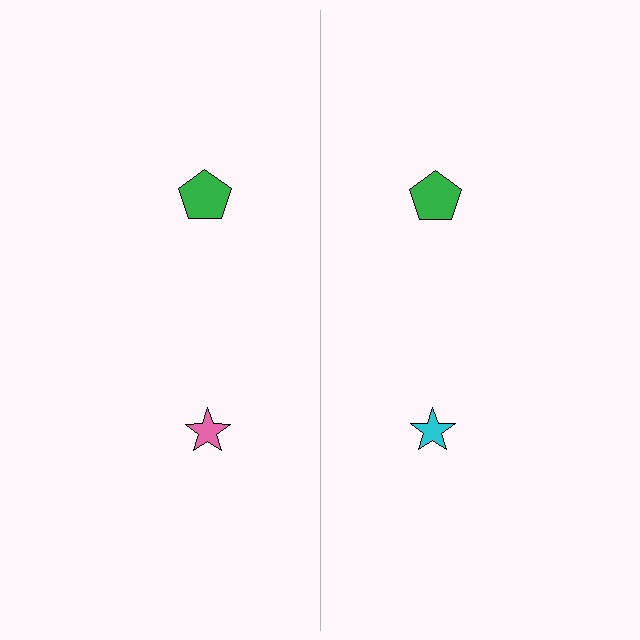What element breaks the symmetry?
The cyan star on the right side breaks the symmetry — its mirror counterpart is pink.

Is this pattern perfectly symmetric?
No, the pattern is not perfectly symmetric. The cyan star on the right side breaks the symmetry — its mirror counterpart is pink.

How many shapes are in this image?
There are 4 shapes in this image.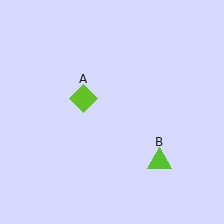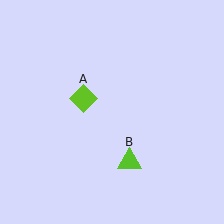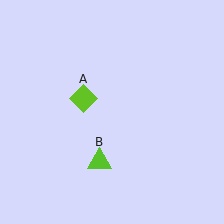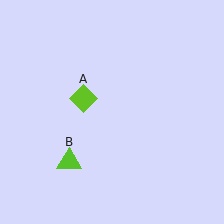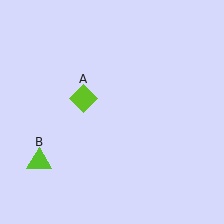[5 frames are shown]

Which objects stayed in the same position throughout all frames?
Lime diamond (object A) remained stationary.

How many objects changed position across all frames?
1 object changed position: lime triangle (object B).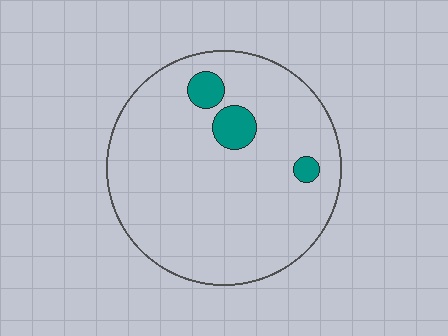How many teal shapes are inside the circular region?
3.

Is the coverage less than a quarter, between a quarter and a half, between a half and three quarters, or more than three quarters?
Less than a quarter.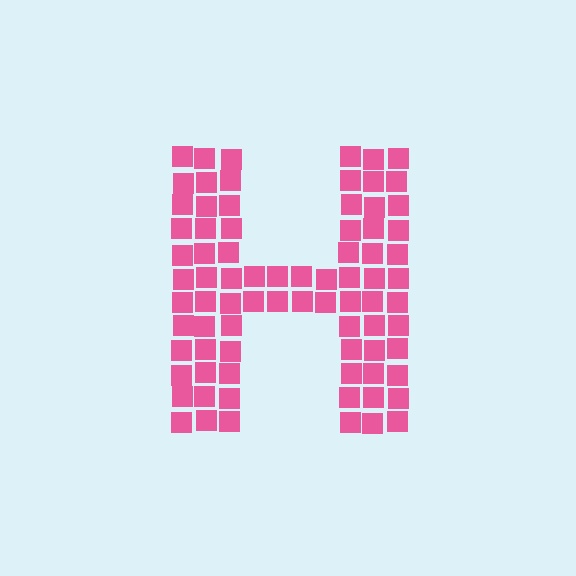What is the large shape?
The large shape is the letter H.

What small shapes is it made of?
It is made of small squares.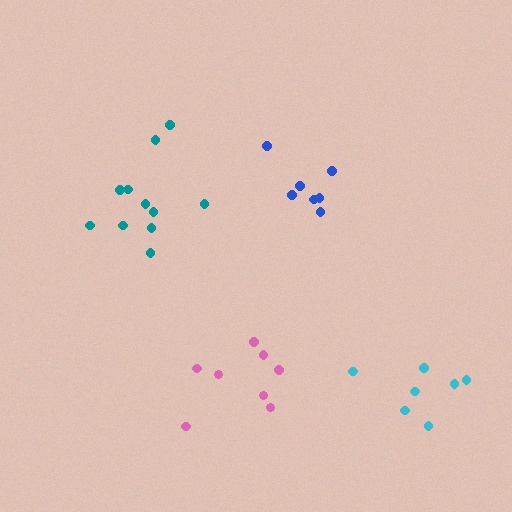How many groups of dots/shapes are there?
There are 4 groups.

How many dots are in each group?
Group 1: 11 dots, Group 2: 7 dots, Group 3: 8 dots, Group 4: 7 dots (33 total).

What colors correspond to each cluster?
The clusters are colored: teal, cyan, pink, blue.